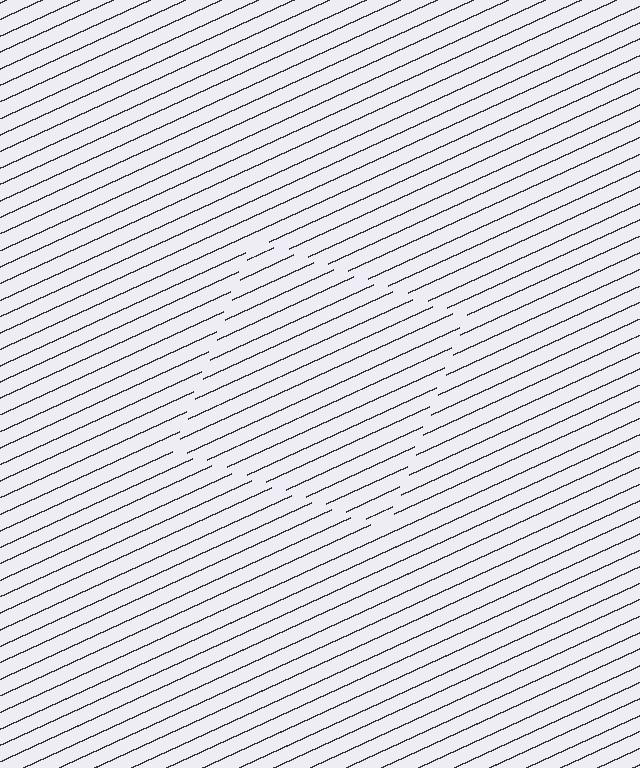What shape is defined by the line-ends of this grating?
An illusory square. The interior of the shape contains the same grating, shifted by half a period — the contour is defined by the phase discontinuity where line-ends from the inner and outer gratings abut.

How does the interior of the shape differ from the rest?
The interior of the shape contains the same grating, shifted by half a period — the contour is defined by the phase discontinuity where line-ends from the inner and outer gratings abut.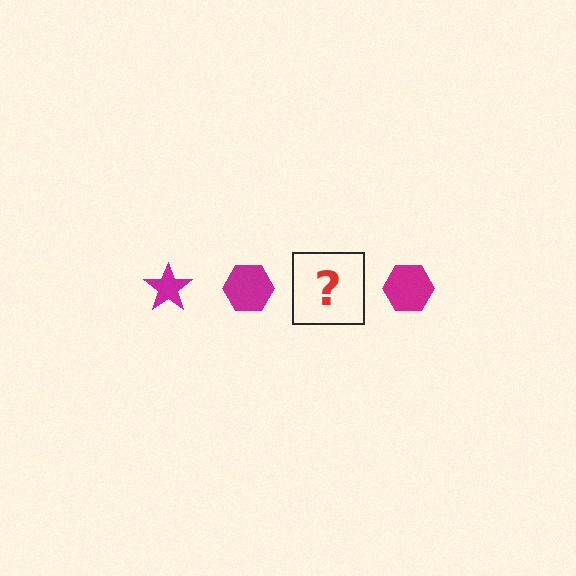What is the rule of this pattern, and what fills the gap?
The rule is that the pattern cycles through star, hexagon shapes in magenta. The gap should be filled with a magenta star.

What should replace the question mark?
The question mark should be replaced with a magenta star.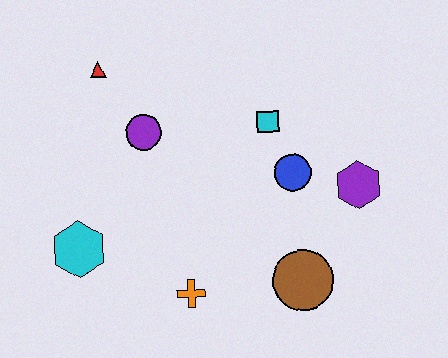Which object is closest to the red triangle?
The purple circle is closest to the red triangle.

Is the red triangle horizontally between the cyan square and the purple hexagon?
No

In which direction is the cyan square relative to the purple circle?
The cyan square is to the right of the purple circle.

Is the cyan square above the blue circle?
Yes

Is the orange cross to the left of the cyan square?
Yes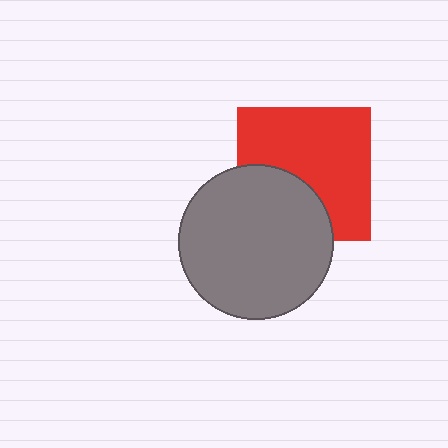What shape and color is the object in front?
The object in front is a gray circle.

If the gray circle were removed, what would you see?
You would see the complete red square.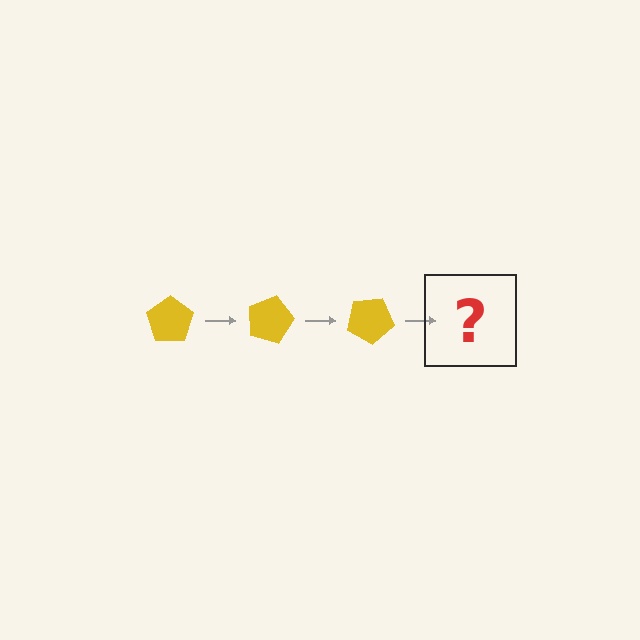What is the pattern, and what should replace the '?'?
The pattern is that the pentagon rotates 15 degrees each step. The '?' should be a yellow pentagon rotated 45 degrees.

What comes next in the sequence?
The next element should be a yellow pentagon rotated 45 degrees.